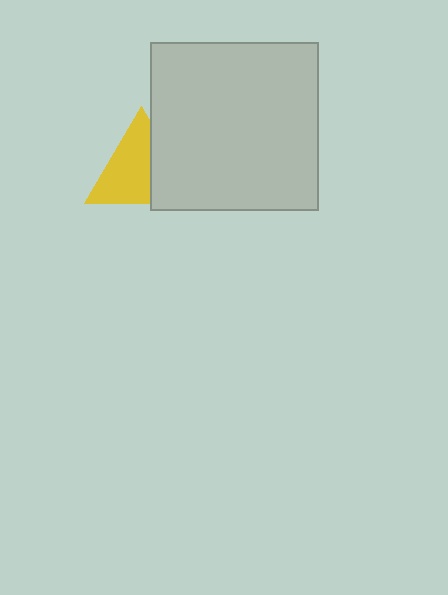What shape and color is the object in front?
The object in front is a light gray square.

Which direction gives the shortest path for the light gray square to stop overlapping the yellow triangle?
Moving right gives the shortest separation.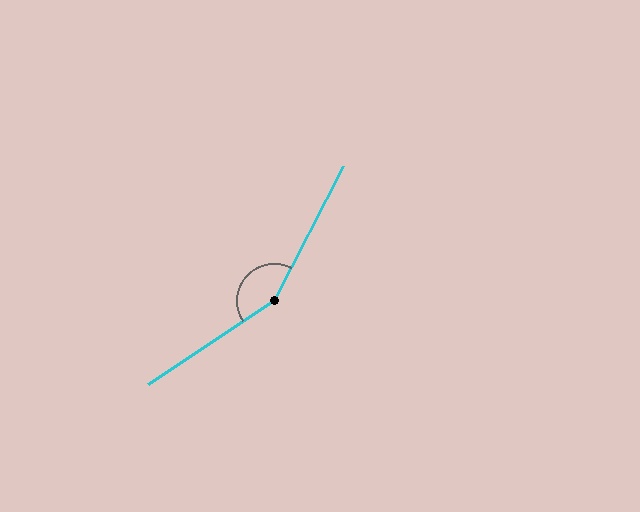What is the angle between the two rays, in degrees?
Approximately 150 degrees.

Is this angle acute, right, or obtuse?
It is obtuse.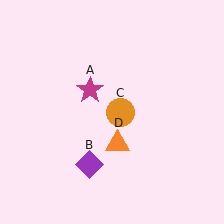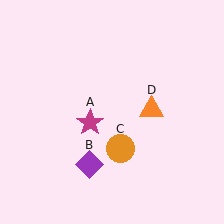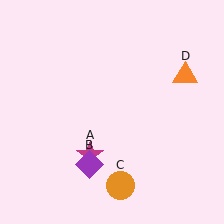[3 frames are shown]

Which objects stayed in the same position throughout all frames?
Purple diamond (object B) remained stationary.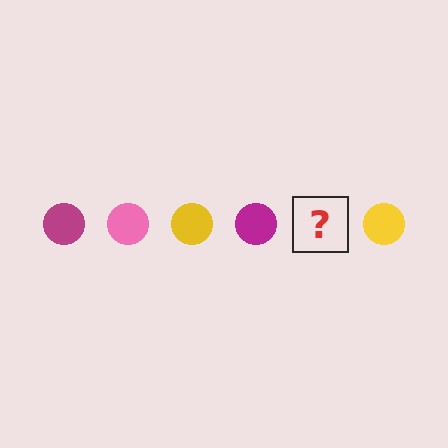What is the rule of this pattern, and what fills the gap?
The rule is that the pattern cycles through magenta, pink, yellow circles. The gap should be filled with a pink circle.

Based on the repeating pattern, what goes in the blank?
The blank should be a pink circle.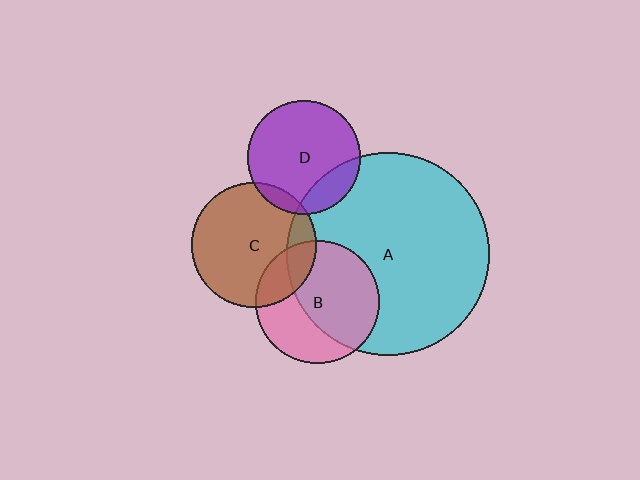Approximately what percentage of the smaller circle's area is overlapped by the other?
Approximately 60%.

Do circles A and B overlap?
Yes.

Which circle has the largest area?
Circle A (cyan).